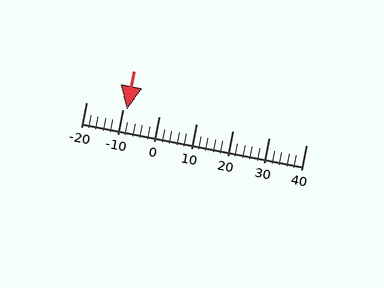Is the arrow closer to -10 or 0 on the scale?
The arrow is closer to -10.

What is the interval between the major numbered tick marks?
The major tick marks are spaced 10 units apart.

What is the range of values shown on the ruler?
The ruler shows values from -20 to 40.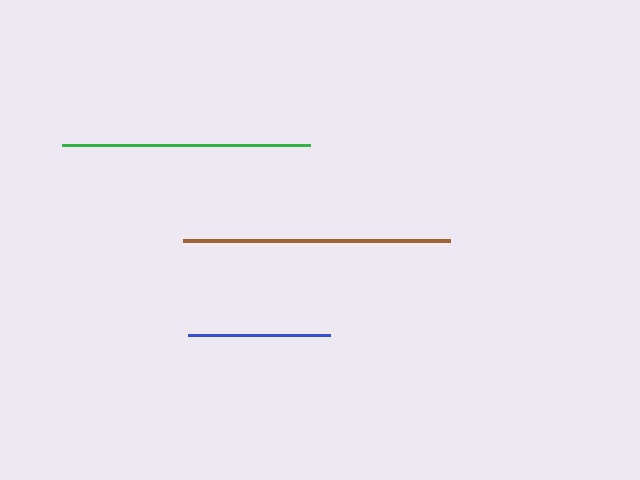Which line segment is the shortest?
The blue line is the shortest at approximately 142 pixels.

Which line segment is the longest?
The brown line is the longest at approximately 267 pixels.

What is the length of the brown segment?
The brown segment is approximately 267 pixels long.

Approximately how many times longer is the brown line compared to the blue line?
The brown line is approximately 1.9 times the length of the blue line.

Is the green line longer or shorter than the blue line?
The green line is longer than the blue line.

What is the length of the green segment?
The green segment is approximately 248 pixels long.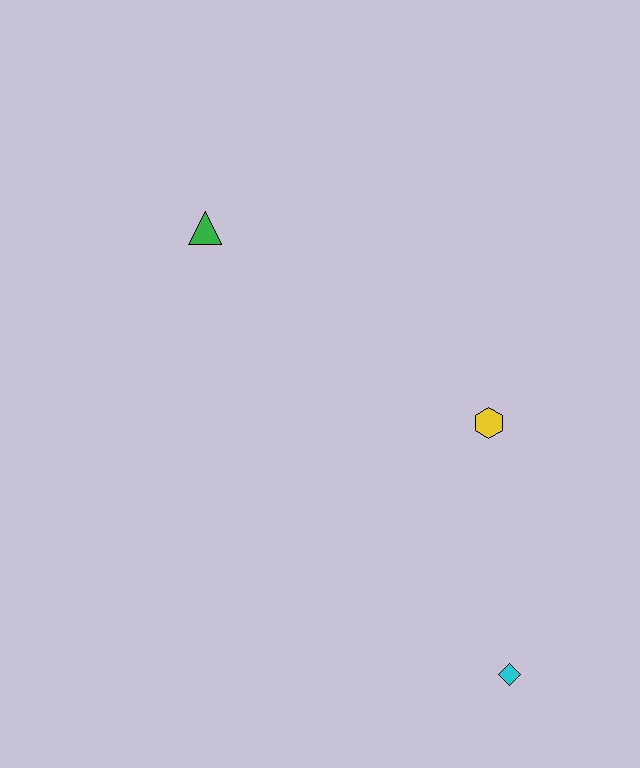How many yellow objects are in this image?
There is 1 yellow object.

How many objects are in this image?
There are 3 objects.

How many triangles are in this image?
There is 1 triangle.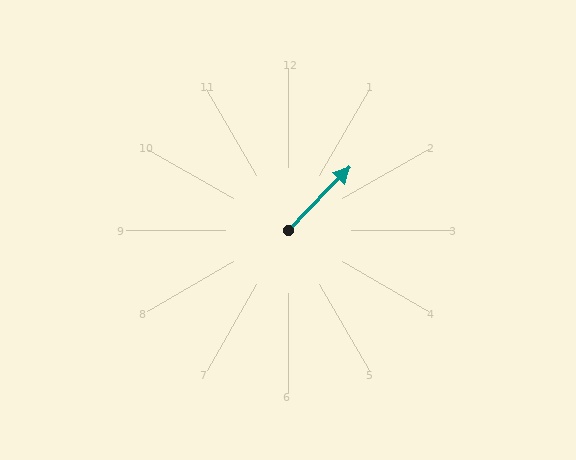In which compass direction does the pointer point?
Northeast.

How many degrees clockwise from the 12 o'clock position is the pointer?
Approximately 44 degrees.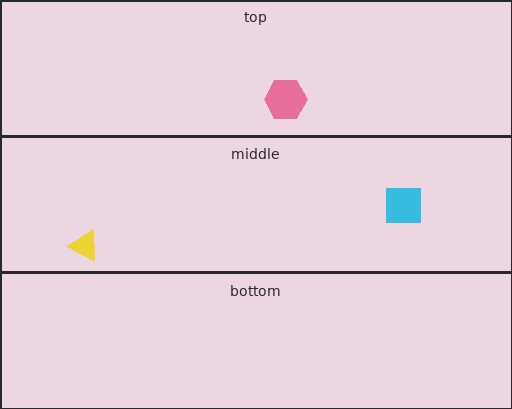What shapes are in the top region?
The pink hexagon.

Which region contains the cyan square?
The middle region.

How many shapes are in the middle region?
2.